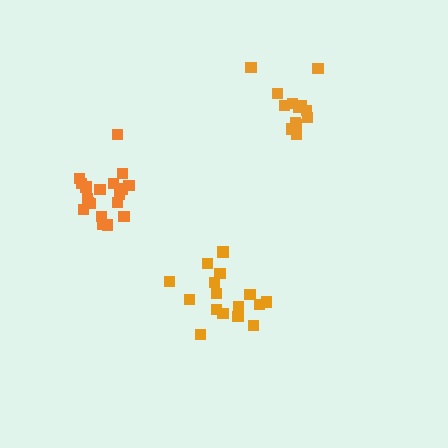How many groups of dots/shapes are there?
There are 3 groups.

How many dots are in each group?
Group 1: 14 dots, Group 2: 16 dots, Group 3: 19 dots (49 total).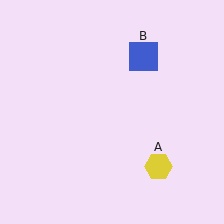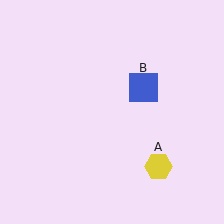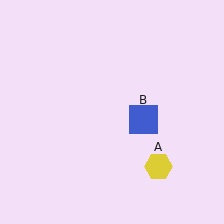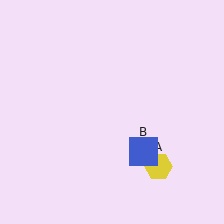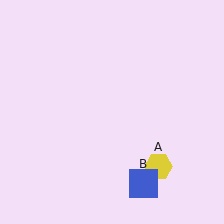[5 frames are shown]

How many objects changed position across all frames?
1 object changed position: blue square (object B).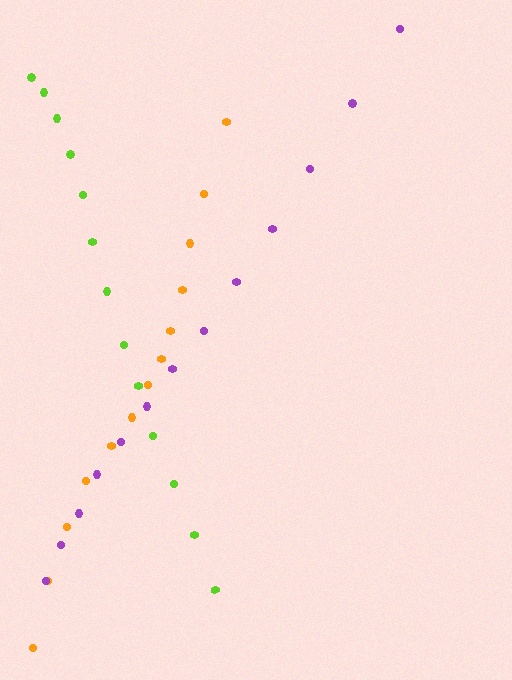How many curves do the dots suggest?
There are 3 distinct paths.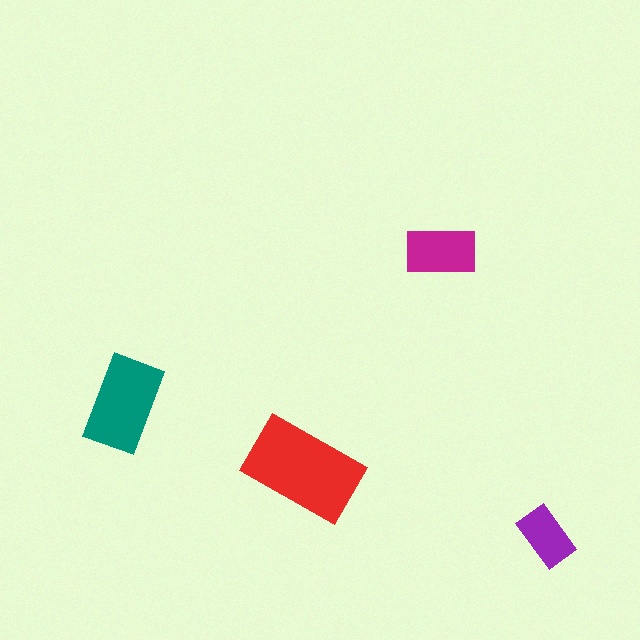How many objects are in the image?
There are 4 objects in the image.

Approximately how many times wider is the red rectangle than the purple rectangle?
About 2 times wider.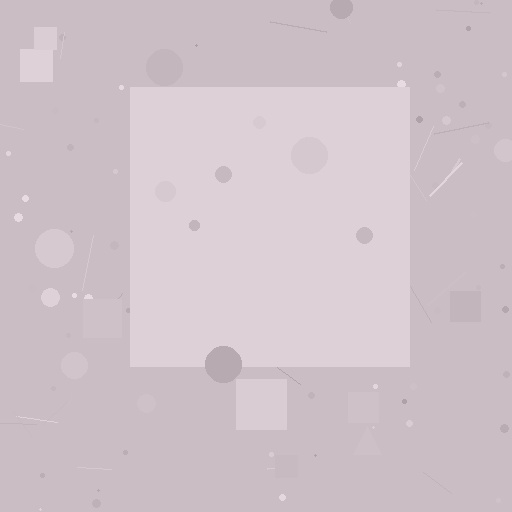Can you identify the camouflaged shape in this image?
The camouflaged shape is a square.